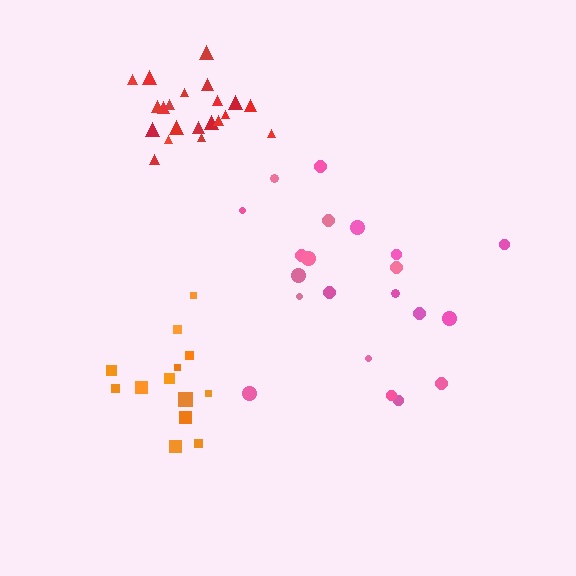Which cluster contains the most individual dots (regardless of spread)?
Pink (21).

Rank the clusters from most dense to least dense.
red, orange, pink.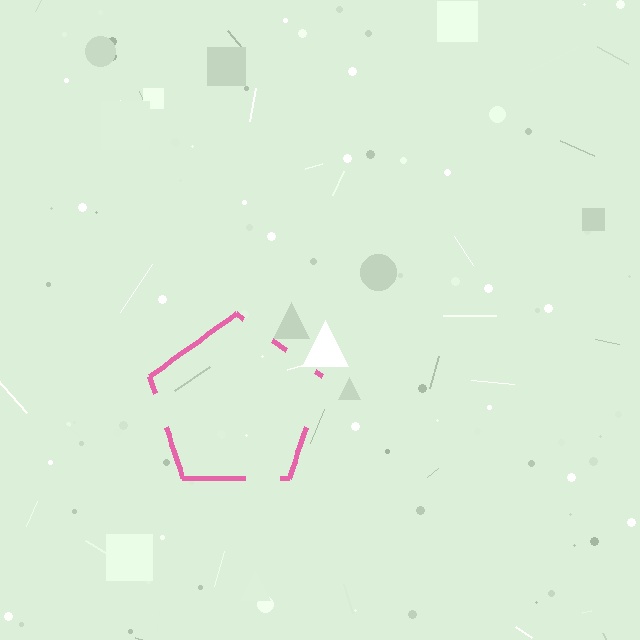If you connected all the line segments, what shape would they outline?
They would outline a pentagon.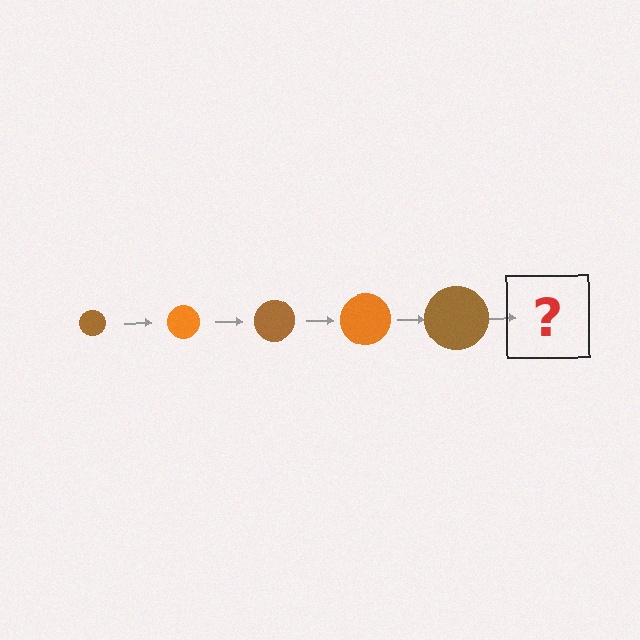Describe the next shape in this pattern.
It should be an orange circle, larger than the previous one.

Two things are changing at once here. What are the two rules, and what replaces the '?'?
The two rules are that the circle grows larger each step and the color cycles through brown and orange. The '?' should be an orange circle, larger than the previous one.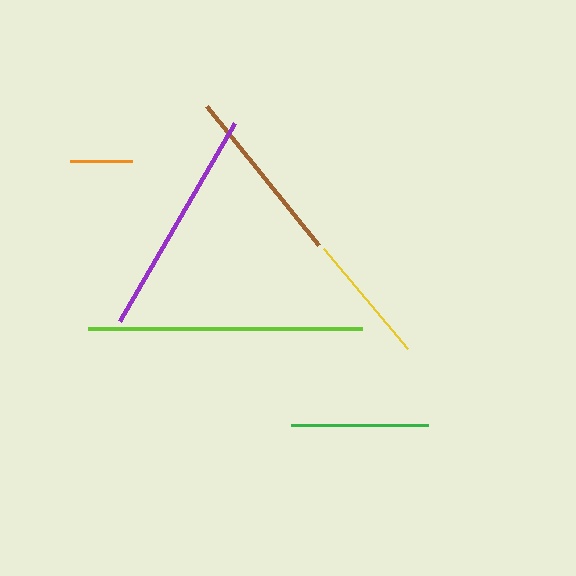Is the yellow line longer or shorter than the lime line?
The lime line is longer than the yellow line.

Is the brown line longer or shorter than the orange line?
The brown line is longer than the orange line.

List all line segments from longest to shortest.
From longest to shortest: lime, purple, brown, green, yellow, orange.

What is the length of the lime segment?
The lime segment is approximately 273 pixels long.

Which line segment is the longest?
The lime line is the longest at approximately 273 pixels.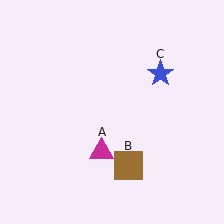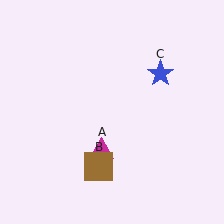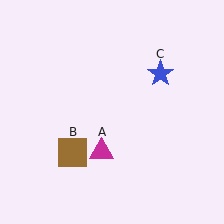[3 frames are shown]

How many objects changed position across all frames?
1 object changed position: brown square (object B).